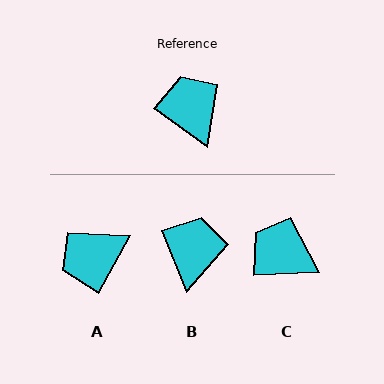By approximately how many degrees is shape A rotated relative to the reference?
Approximately 97 degrees counter-clockwise.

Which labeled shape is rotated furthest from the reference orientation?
A, about 97 degrees away.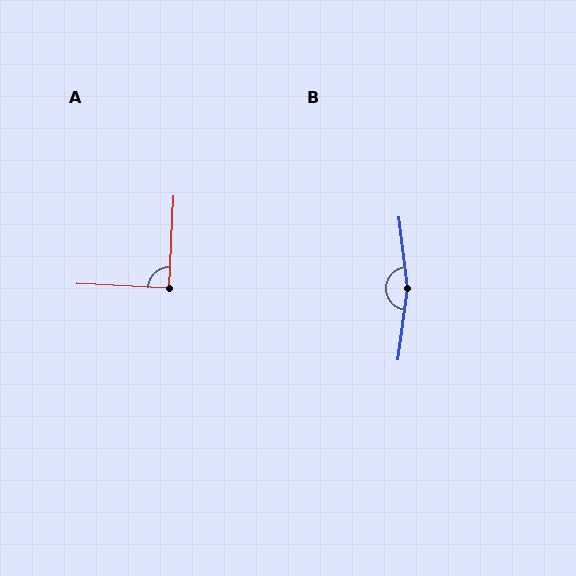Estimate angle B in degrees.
Approximately 166 degrees.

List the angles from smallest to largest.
A (90°), B (166°).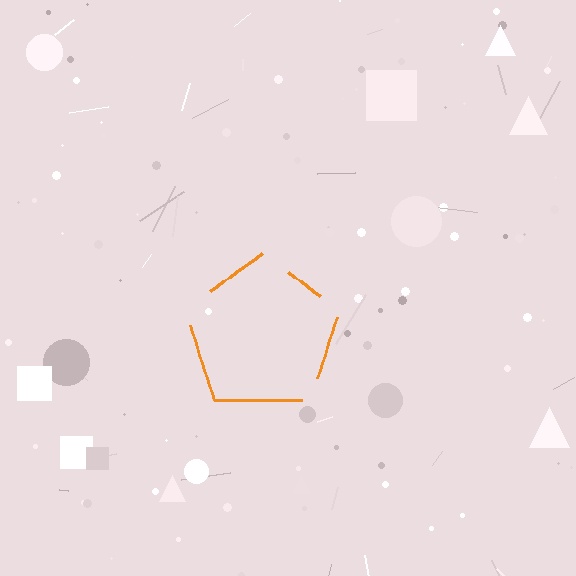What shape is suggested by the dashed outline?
The dashed outline suggests a pentagon.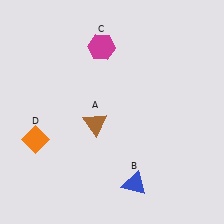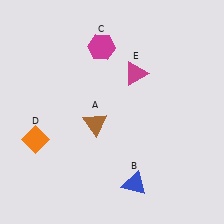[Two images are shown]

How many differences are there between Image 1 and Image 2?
There is 1 difference between the two images.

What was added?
A magenta triangle (E) was added in Image 2.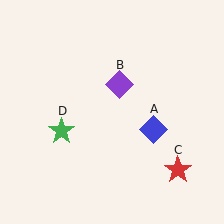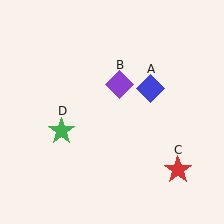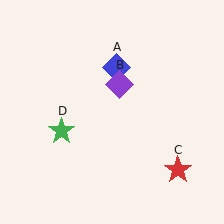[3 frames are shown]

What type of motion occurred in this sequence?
The blue diamond (object A) rotated counterclockwise around the center of the scene.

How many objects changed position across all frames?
1 object changed position: blue diamond (object A).